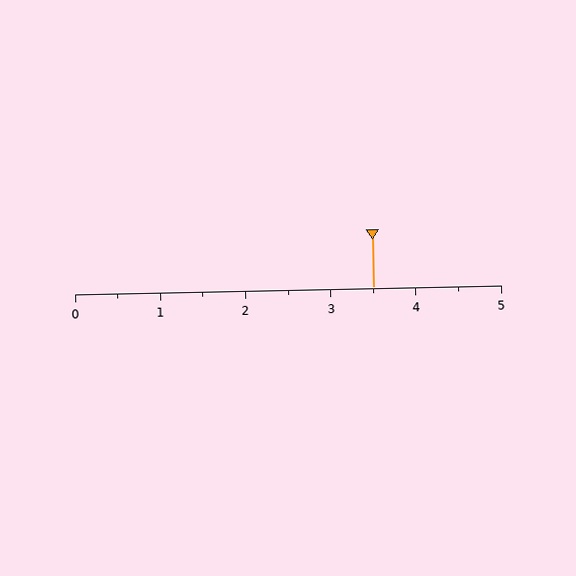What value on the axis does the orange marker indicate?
The marker indicates approximately 3.5.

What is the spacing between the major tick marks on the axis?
The major ticks are spaced 1 apart.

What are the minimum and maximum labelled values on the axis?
The axis runs from 0 to 5.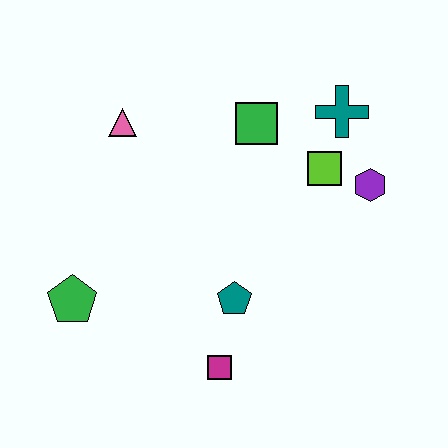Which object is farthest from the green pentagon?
The teal cross is farthest from the green pentagon.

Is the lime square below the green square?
Yes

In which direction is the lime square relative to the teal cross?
The lime square is below the teal cross.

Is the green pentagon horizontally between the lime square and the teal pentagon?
No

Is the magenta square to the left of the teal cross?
Yes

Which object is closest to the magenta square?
The teal pentagon is closest to the magenta square.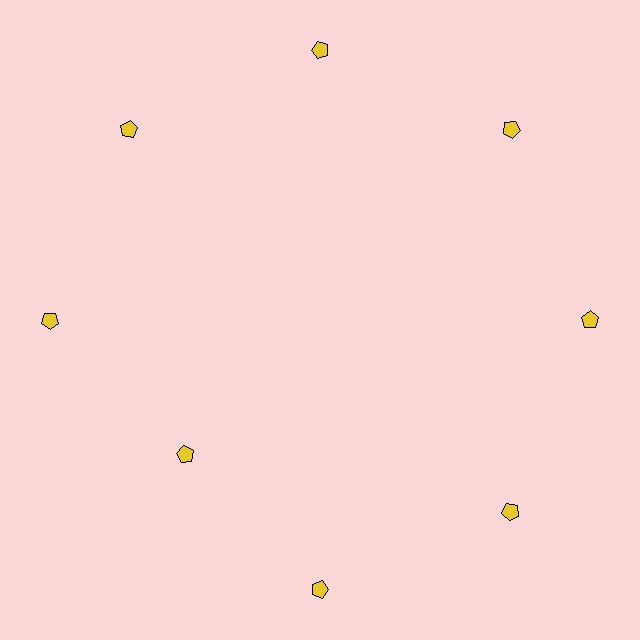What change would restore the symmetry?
The symmetry would be restored by moving it outward, back onto the ring so that all 8 pentagons sit at equal angles and equal distance from the center.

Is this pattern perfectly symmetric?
No. The 8 yellow pentagons are arranged in a ring, but one element near the 8 o'clock position is pulled inward toward the center, breaking the 8-fold rotational symmetry.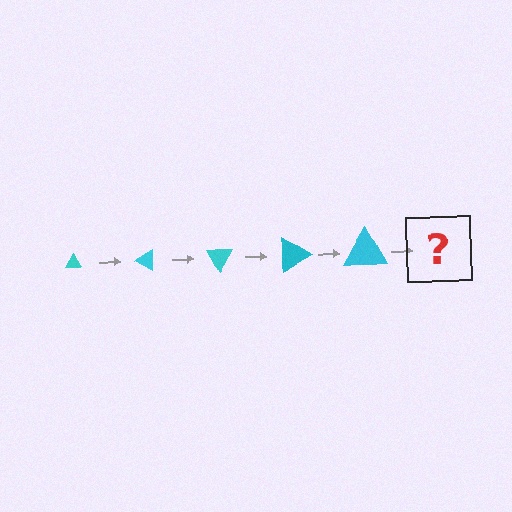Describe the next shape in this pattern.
It should be a triangle, larger than the previous one and rotated 150 degrees from the start.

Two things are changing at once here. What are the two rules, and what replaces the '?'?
The two rules are that the triangle grows larger each step and it rotates 30 degrees each step. The '?' should be a triangle, larger than the previous one and rotated 150 degrees from the start.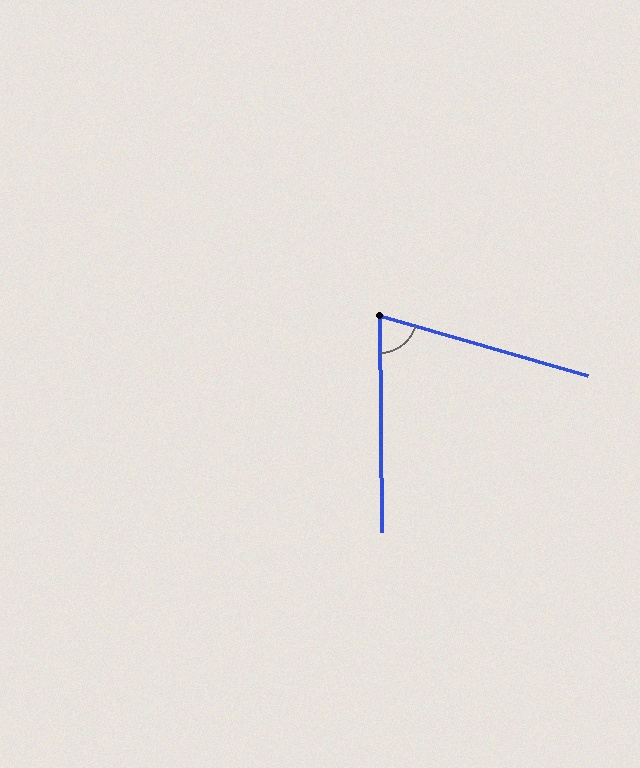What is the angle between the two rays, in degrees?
Approximately 73 degrees.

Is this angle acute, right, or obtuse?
It is acute.